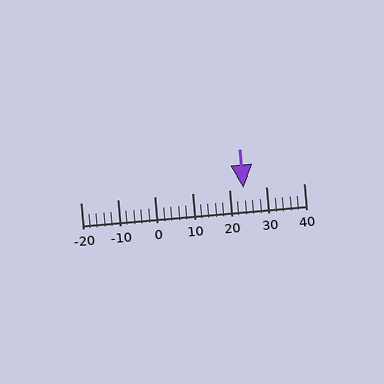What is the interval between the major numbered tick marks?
The major tick marks are spaced 10 units apart.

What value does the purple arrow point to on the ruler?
The purple arrow points to approximately 24.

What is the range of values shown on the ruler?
The ruler shows values from -20 to 40.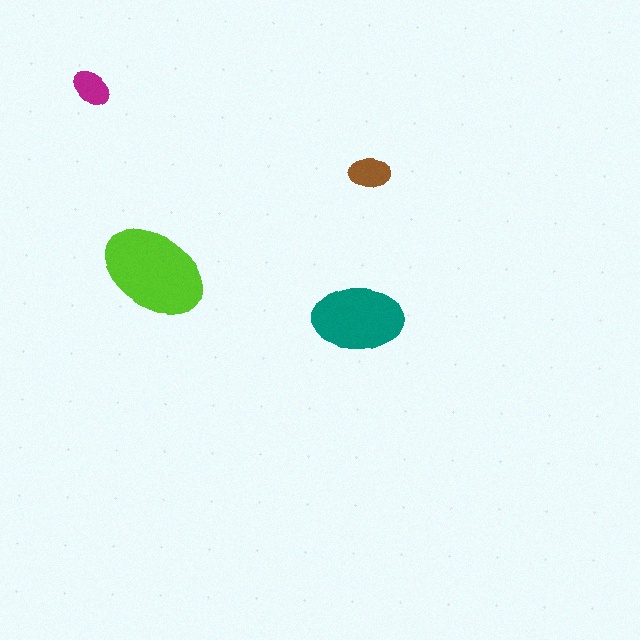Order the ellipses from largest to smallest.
the lime one, the teal one, the brown one, the magenta one.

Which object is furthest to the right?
The brown ellipse is rightmost.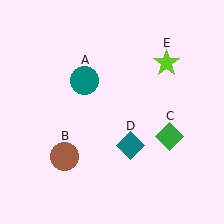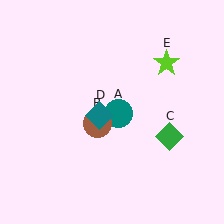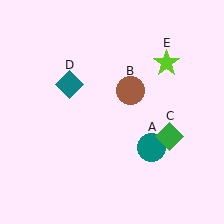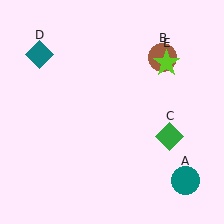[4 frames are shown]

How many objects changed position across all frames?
3 objects changed position: teal circle (object A), brown circle (object B), teal diamond (object D).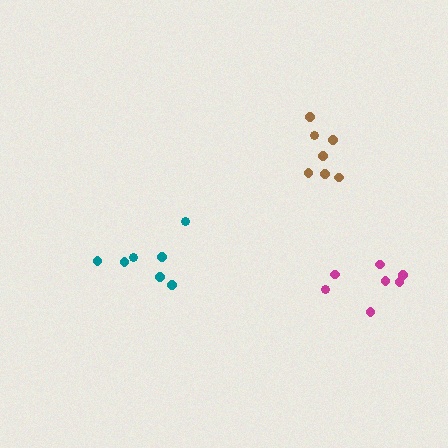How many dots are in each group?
Group 1: 7 dots, Group 2: 7 dots, Group 3: 7 dots (21 total).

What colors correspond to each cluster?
The clusters are colored: teal, magenta, brown.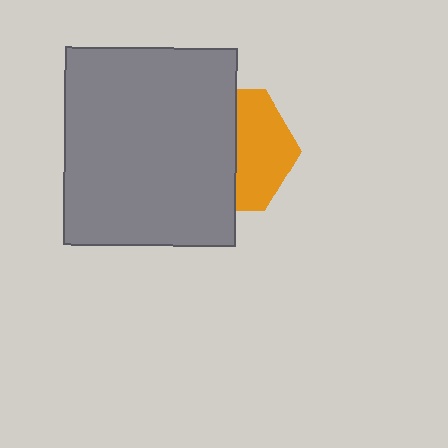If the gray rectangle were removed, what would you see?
You would see the complete orange hexagon.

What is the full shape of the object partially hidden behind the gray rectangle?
The partially hidden object is an orange hexagon.